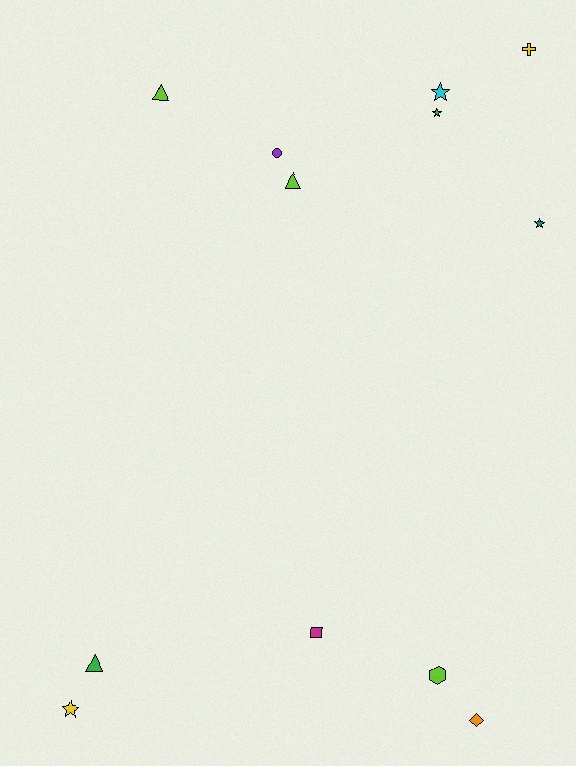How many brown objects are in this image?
There are no brown objects.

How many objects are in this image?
There are 12 objects.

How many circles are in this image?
There is 1 circle.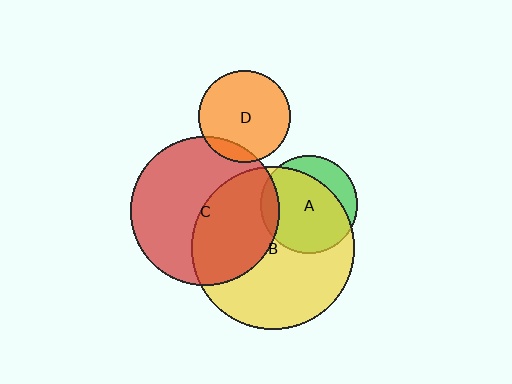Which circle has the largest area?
Circle B (yellow).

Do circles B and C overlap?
Yes.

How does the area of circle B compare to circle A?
Approximately 2.8 times.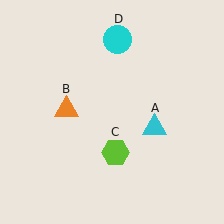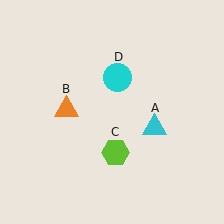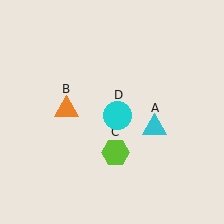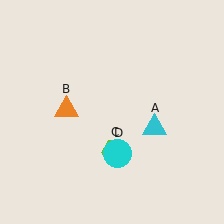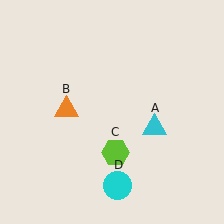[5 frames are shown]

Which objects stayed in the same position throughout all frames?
Cyan triangle (object A) and orange triangle (object B) and lime hexagon (object C) remained stationary.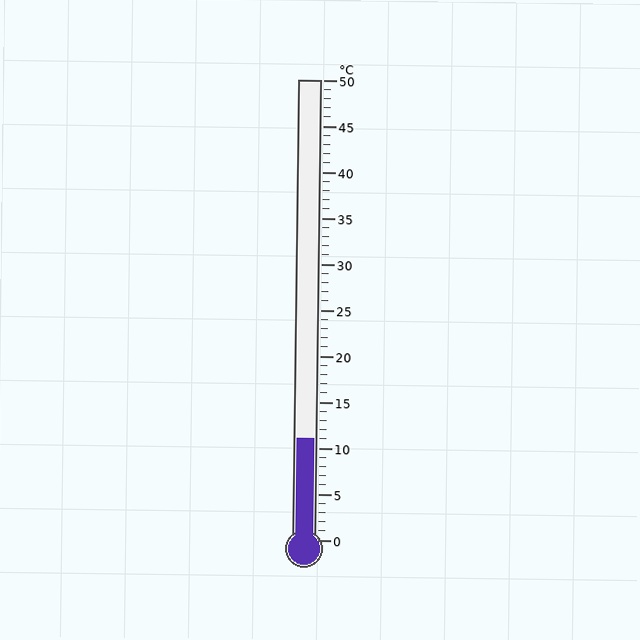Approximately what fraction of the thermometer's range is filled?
The thermometer is filled to approximately 20% of its range.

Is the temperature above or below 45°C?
The temperature is below 45°C.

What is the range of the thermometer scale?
The thermometer scale ranges from 0°C to 50°C.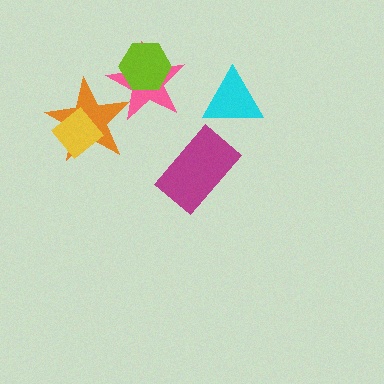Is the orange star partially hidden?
Yes, it is partially covered by another shape.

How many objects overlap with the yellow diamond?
1 object overlaps with the yellow diamond.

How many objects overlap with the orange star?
2 objects overlap with the orange star.